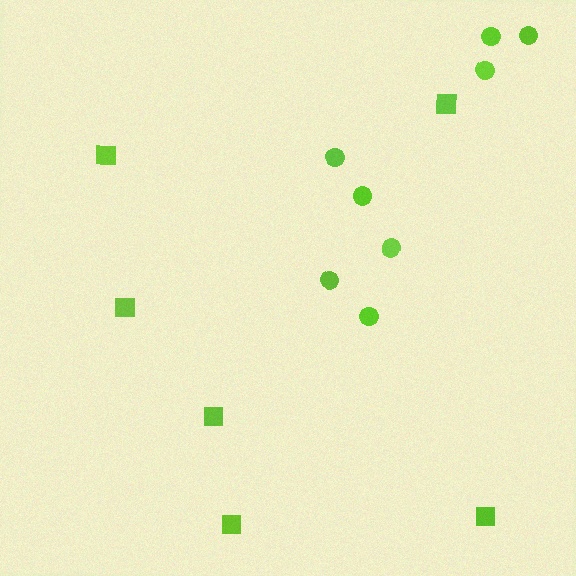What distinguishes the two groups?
There are 2 groups: one group of squares (6) and one group of circles (8).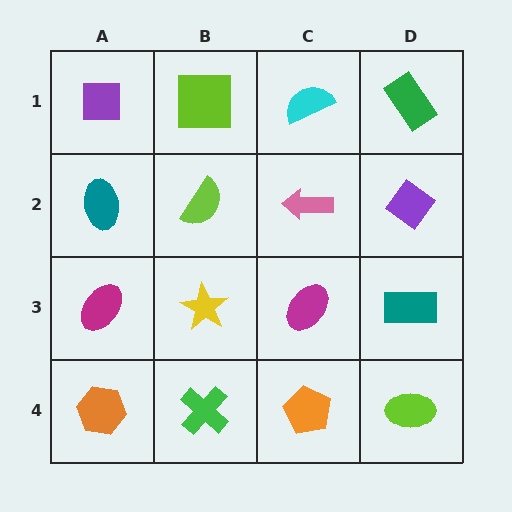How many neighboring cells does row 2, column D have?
3.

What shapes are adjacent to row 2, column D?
A green rectangle (row 1, column D), a teal rectangle (row 3, column D), a pink arrow (row 2, column C).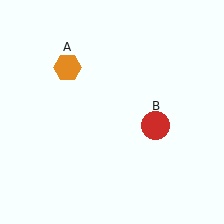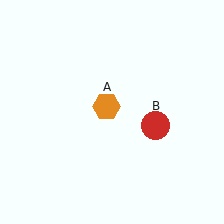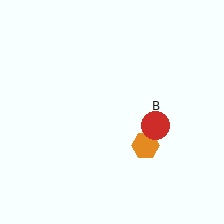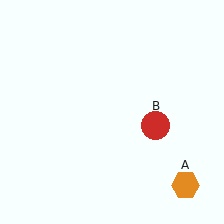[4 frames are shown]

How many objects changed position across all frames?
1 object changed position: orange hexagon (object A).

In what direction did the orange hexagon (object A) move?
The orange hexagon (object A) moved down and to the right.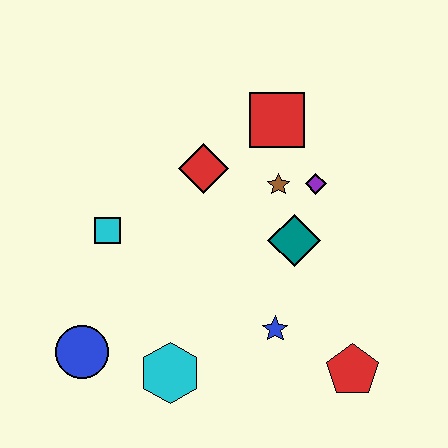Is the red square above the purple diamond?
Yes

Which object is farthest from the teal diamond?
The blue circle is farthest from the teal diamond.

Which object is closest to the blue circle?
The cyan hexagon is closest to the blue circle.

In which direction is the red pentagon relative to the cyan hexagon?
The red pentagon is to the right of the cyan hexagon.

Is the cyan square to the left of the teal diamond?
Yes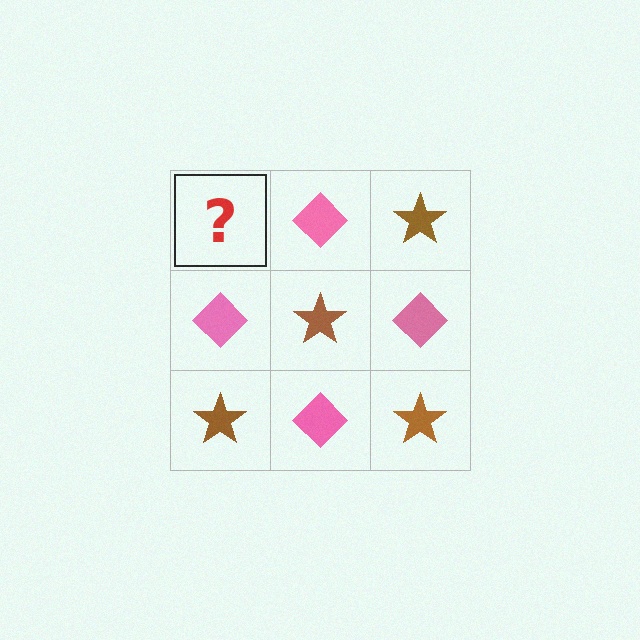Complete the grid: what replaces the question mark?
The question mark should be replaced with a brown star.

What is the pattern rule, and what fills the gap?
The rule is that it alternates brown star and pink diamond in a checkerboard pattern. The gap should be filled with a brown star.